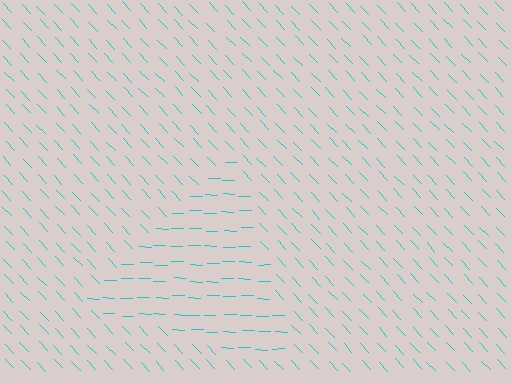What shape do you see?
I see a triangle.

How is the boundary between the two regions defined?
The boundary is defined purely by a change in line orientation (approximately 45 degrees difference). All lines are the same color and thickness.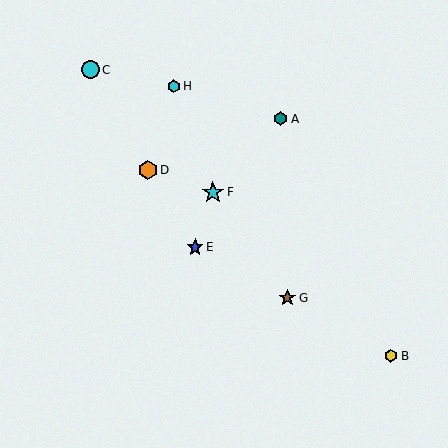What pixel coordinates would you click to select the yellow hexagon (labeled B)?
Click at (391, 356) to select the yellow hexagon B.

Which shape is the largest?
The cyan star (labeled F) is the largest.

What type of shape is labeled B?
Shape B is a yellow hexagon.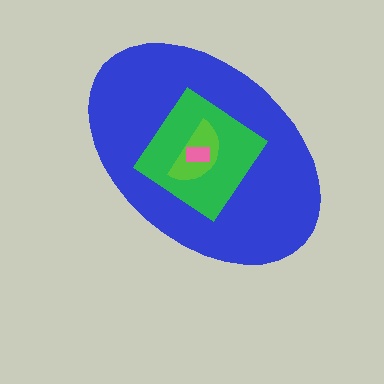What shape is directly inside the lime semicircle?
The pink rectangle.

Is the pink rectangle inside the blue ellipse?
Yes.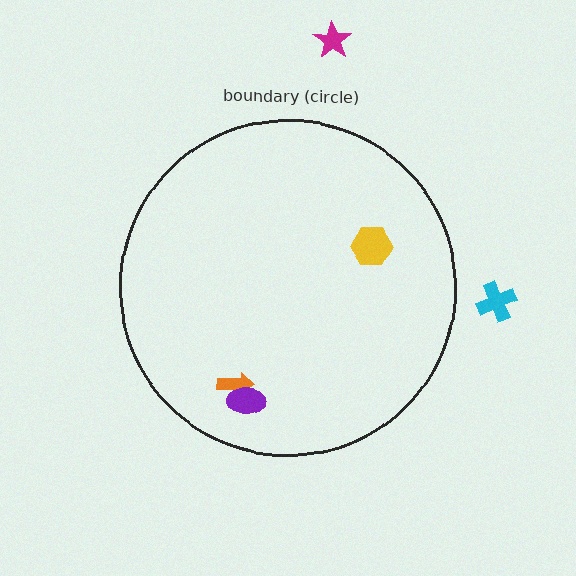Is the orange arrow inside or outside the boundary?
Inside.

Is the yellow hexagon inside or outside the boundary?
Inside.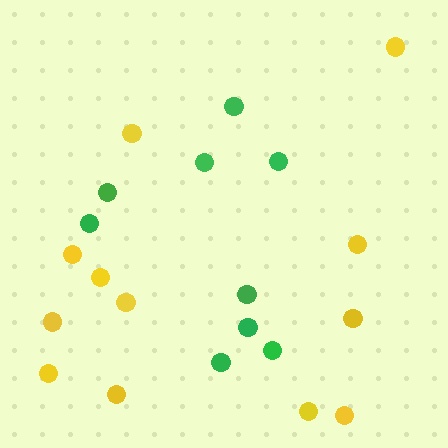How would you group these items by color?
There are 2 groups: one group of green circles (9) and one group of yellow circles (12).